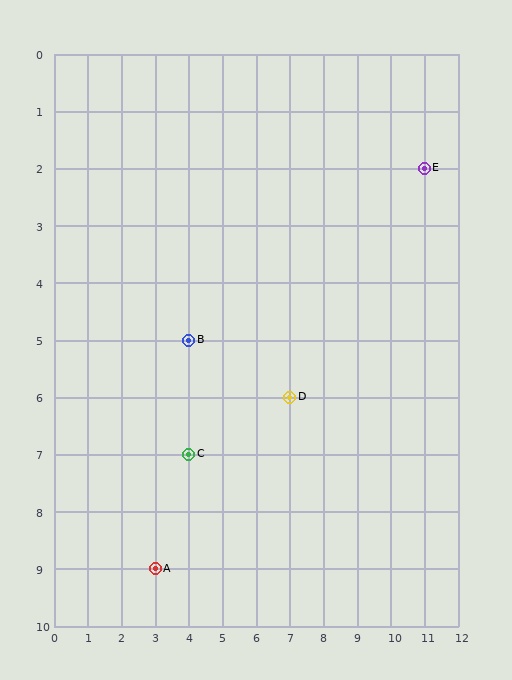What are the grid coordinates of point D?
Point D is at grid coordinates (7, 6).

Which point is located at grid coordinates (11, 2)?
Point E is at (11, 2).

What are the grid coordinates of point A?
Point A is at grid coordinates (3, 9).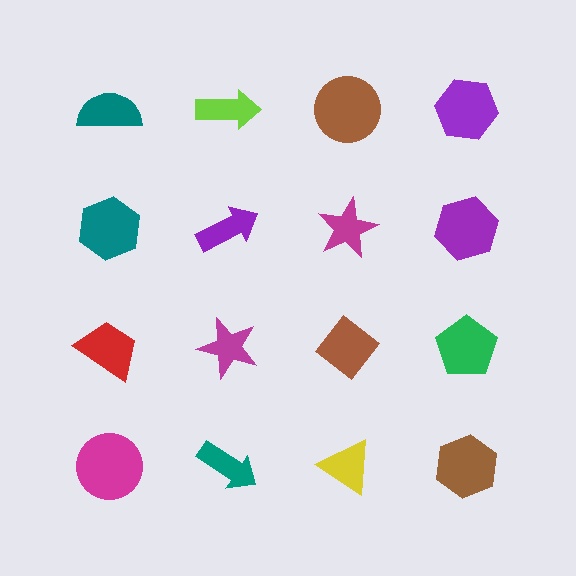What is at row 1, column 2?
A lime arrow.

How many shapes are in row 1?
4 shapes.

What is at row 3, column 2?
A magenta star.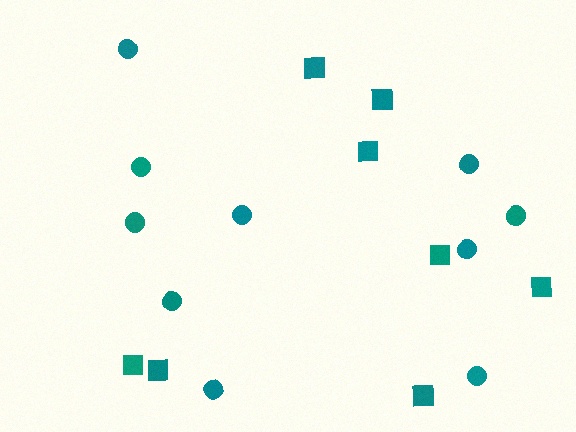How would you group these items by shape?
There are 2 groups: one group of circles (10) and one group of squares (8).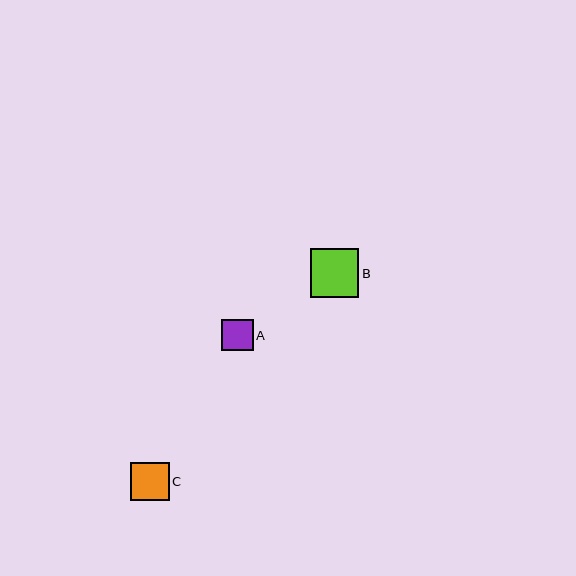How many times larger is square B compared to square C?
Square B is approximately 1.3 times the size of square C.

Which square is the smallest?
Square A is the smallest with a size of approximately 32 pixels.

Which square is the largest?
Square B is the largest with a size of approximately 49 pixels.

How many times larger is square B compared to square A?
Square B is approximately 1.5 times the size of square A.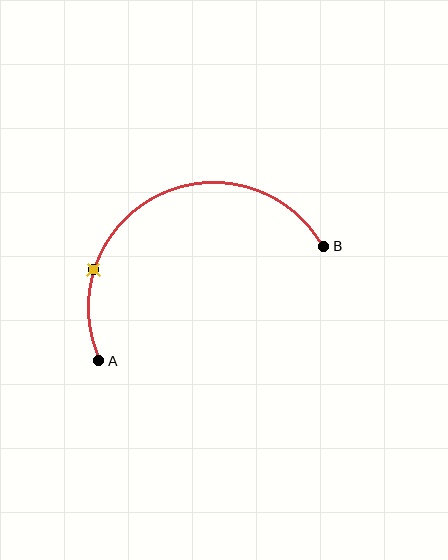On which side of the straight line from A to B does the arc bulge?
The arc bulges above the straight line connecting A and B.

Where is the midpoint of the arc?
The arc midpoint is the point on the curve farthest from the straight line joining A and B. It sits above that line.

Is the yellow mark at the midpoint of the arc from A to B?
No. The yellow mark lies on the arc but is closer to endpoint A. The arc midpoint would be at the point on the curve equidistant along the arc from both A and B.